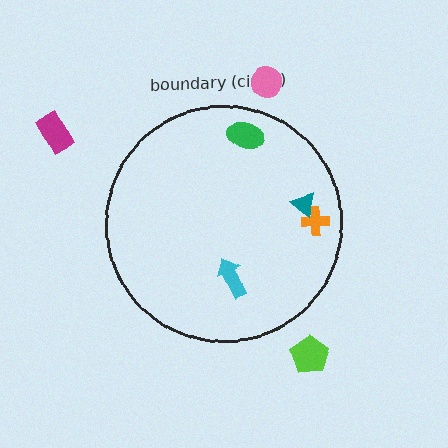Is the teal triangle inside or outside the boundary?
Inside.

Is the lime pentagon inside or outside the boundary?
Outside.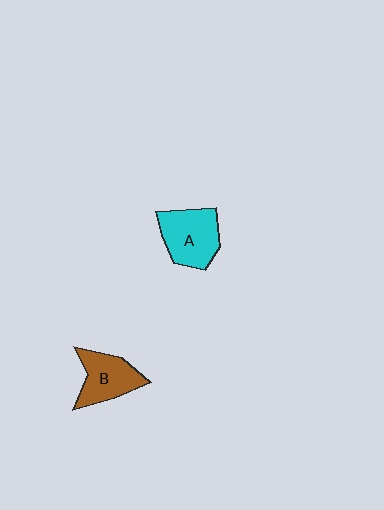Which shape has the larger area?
Shape A (cyan).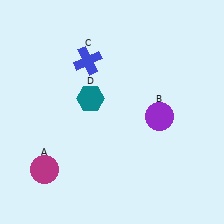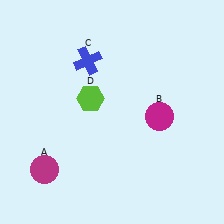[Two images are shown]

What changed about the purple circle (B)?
In Image 1, B is purple. In Image 2, it changed to magenta.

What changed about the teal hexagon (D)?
In Image 1, D is teal. In Image 2, it changed to lime.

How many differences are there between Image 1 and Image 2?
There are 2 differences between the two images.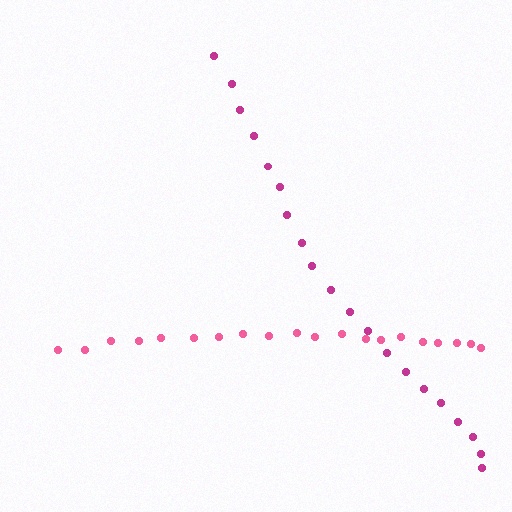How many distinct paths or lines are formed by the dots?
There are 2 distinct paths.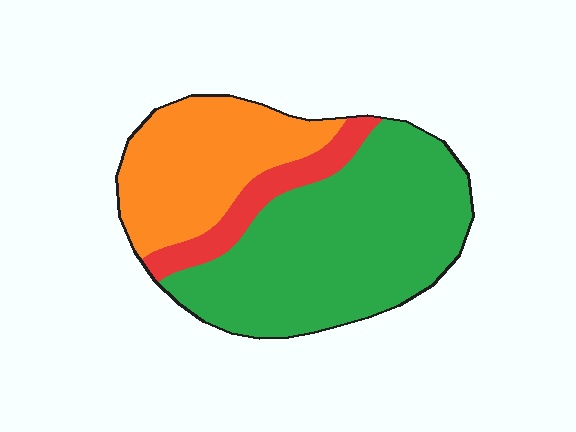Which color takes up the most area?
Green, at roughly 60%.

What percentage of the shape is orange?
Orange covers about 30% of the shape.